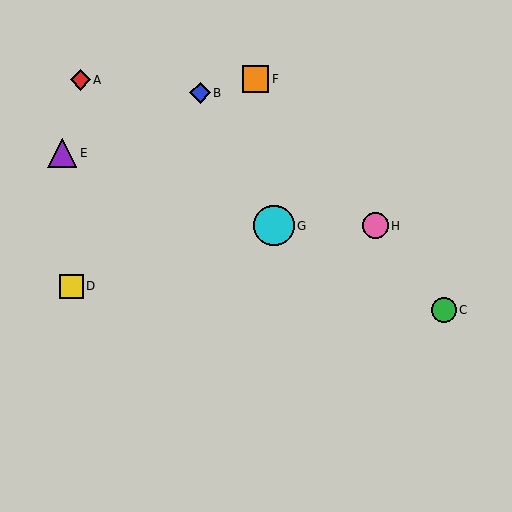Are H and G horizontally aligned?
Yes, both are at y≈226.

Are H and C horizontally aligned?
No, H is at y≈226 and C is at y≈310.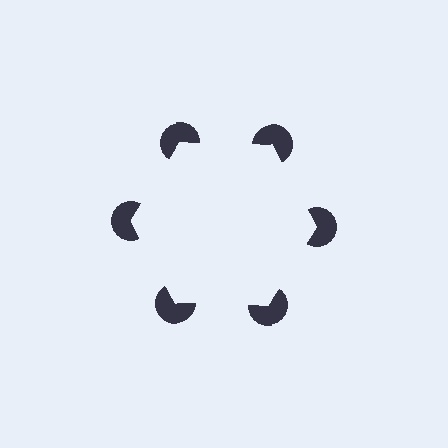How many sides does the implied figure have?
6 sides.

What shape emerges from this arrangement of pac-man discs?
An illusory hexagon — its edges are inferred from the aligned wedge cuts in the pac-man discs, not physically drawn.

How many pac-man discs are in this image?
There are 6 — one at each vertex of the illusory hexagon.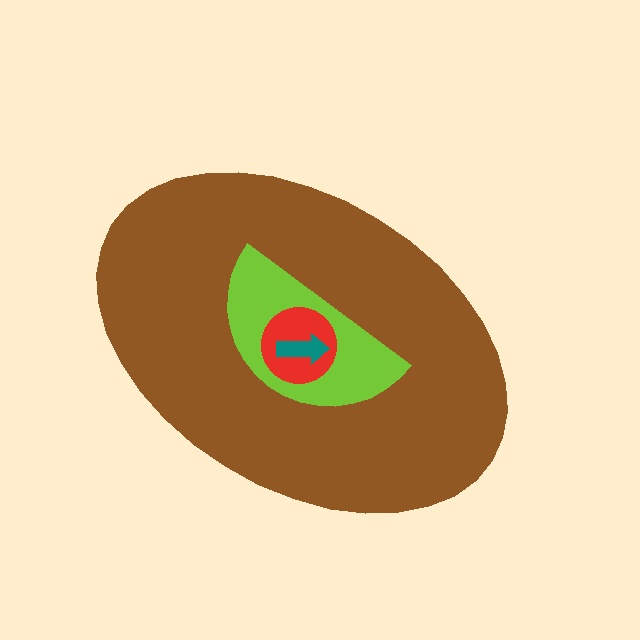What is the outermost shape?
The brown ellipse.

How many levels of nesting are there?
4.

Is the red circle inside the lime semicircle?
Yes.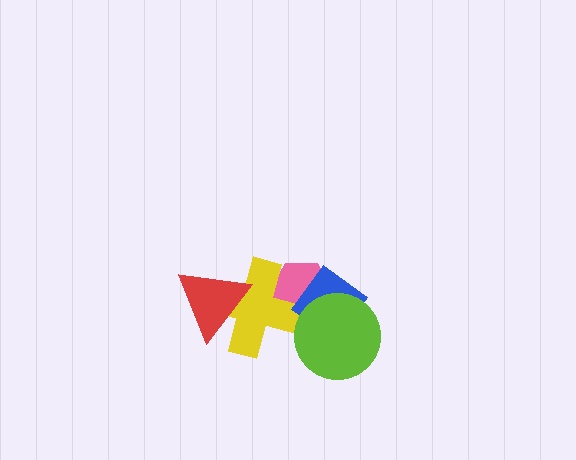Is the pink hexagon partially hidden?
Yes, it is partially covered by another shape.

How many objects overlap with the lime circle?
2 objects overlap with the lime circle.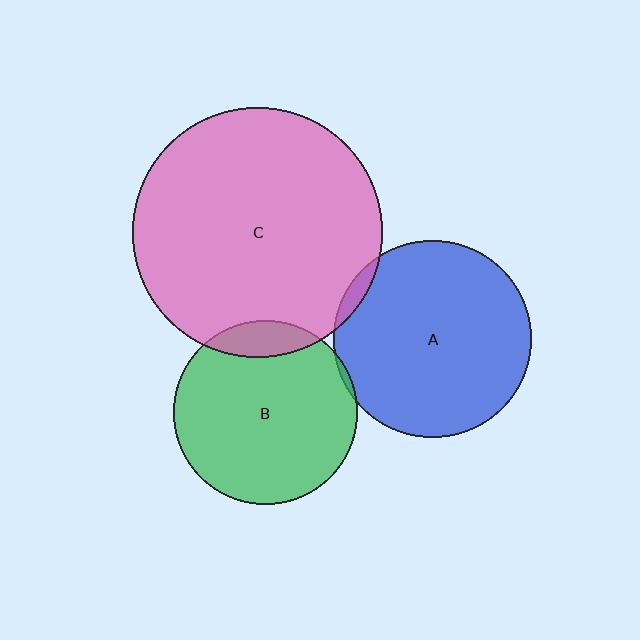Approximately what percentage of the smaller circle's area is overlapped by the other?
Approximately 10%.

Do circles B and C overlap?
Yes.